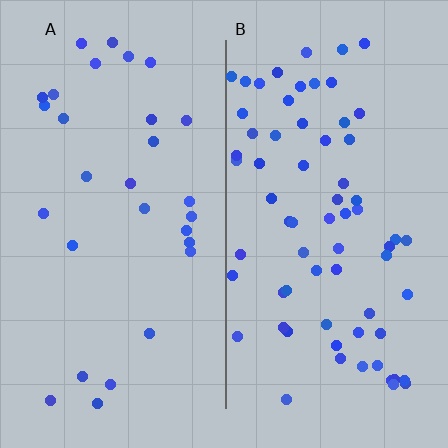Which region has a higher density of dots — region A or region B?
B (the right).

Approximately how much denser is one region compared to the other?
Approximately 2.3× — region B over region A.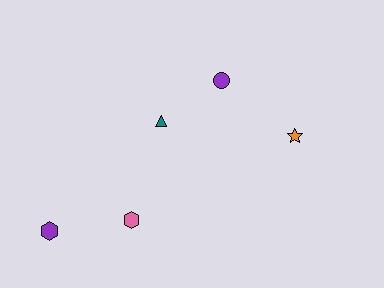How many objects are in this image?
There are 5 objects.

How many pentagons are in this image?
There are no pentagons.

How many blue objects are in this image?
There are no blue objects.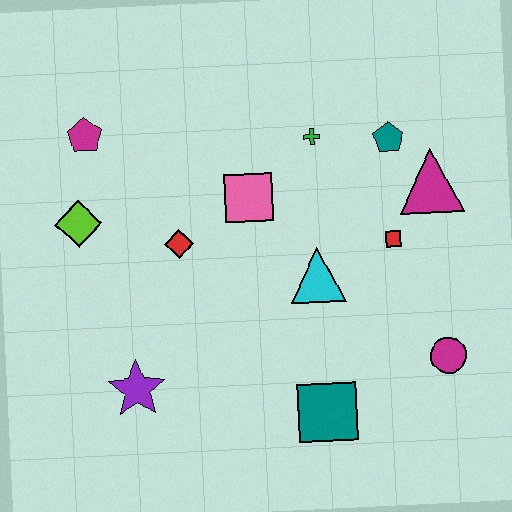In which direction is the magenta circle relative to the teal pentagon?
The magenta circle is below the teal pentagon.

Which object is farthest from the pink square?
The magenta circle is farthest from the pink square.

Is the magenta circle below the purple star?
No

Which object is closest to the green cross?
The teal pentagon is closest to the green cross.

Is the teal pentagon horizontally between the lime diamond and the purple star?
No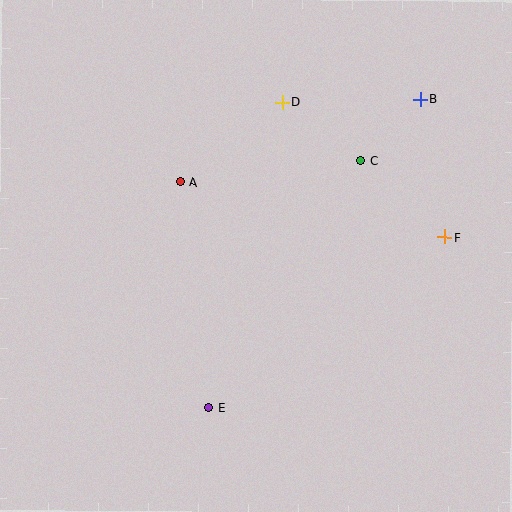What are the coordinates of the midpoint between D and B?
The midpoint between D and B is at (351, 101).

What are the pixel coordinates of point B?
Point B is at (420, 100).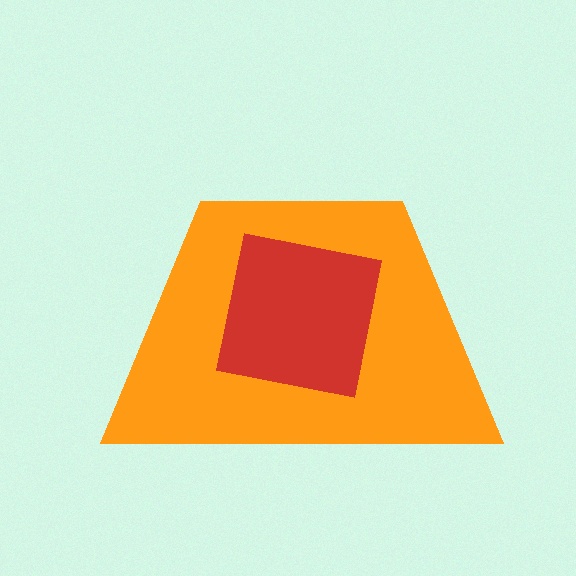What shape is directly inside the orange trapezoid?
The red square.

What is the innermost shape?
The red square.